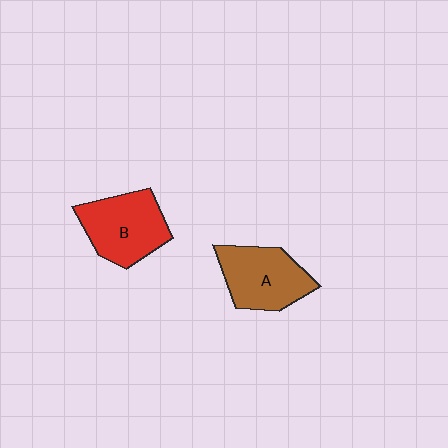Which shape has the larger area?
Shape B (red).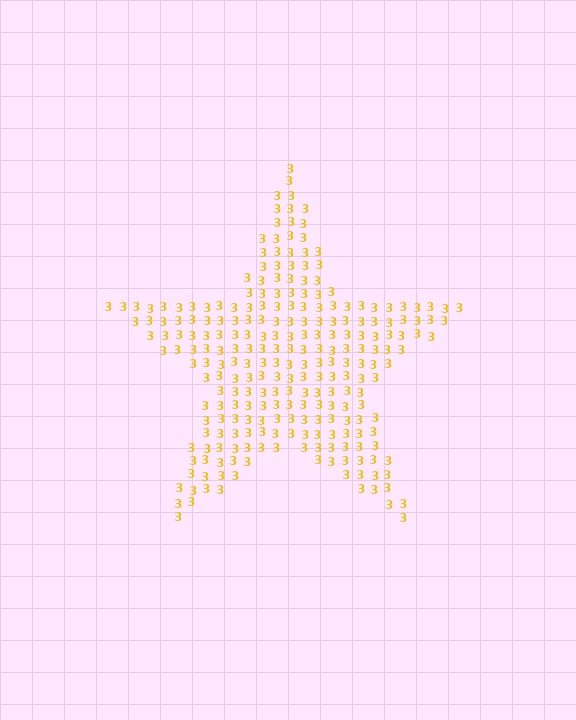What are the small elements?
The small elements are digit 3's.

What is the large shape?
The large shape is a star.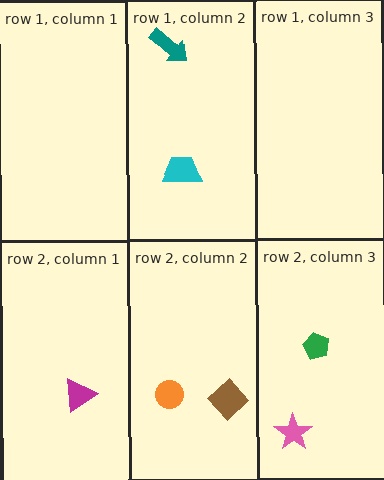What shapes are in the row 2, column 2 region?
The brown diamond, the orange circle.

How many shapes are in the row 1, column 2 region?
2.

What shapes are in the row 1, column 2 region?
The teal arrow, the cyan trapezoid.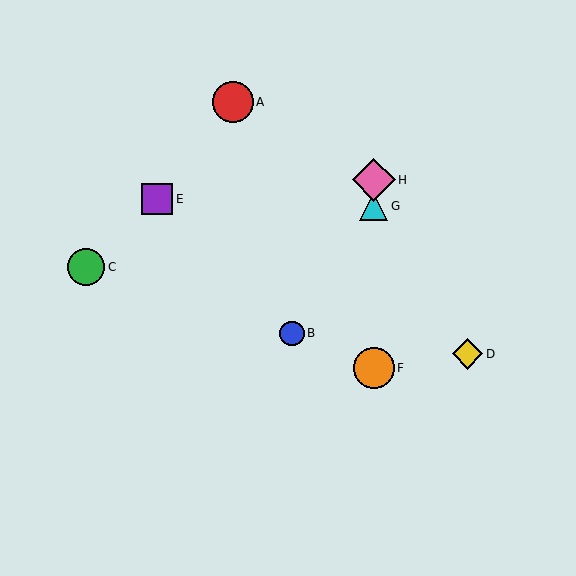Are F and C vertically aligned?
No, F is at x≈374 and C is at x≈86.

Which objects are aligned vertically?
Objects F, G, H are aligned vertically.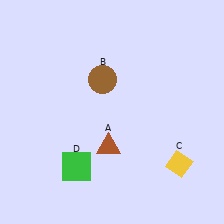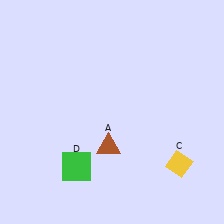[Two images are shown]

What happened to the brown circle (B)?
The brown circle (B) was removed in Image 2. It was in the top-left area of Image 1.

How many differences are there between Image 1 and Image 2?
There is 1 difference between the two images.